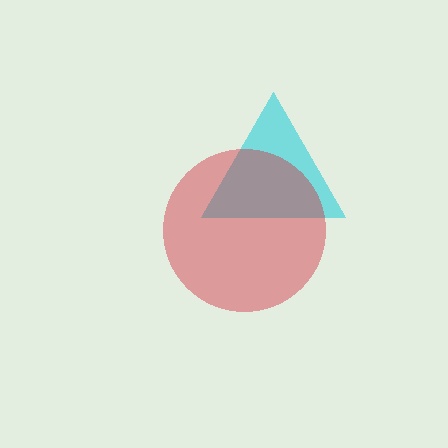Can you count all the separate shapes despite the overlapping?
Yes, there are 2 separate shapes.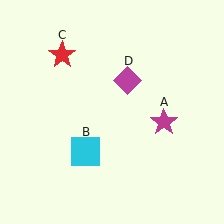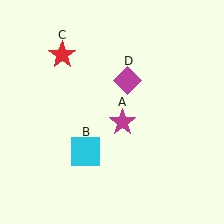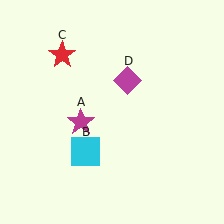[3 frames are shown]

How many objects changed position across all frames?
1 object changed position: magenta star (object A).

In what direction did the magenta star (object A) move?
The magenta star (object A) moved left.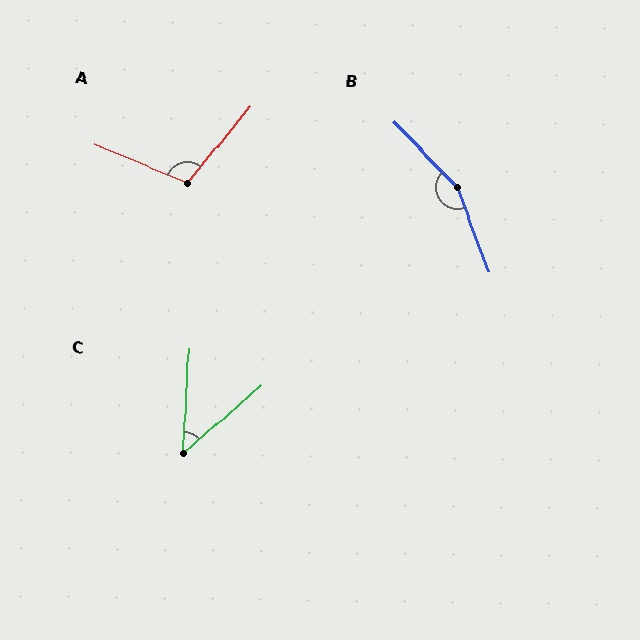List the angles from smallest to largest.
C (46°), A (107°), B (156°).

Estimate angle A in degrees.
Approximately 107 degrees.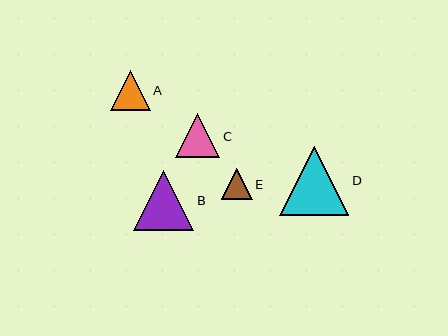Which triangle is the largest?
Triangle D is the largest with a size of approximately 69 pixels.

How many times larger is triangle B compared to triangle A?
Triangle B is approximately 1.5 times the size of triangle A.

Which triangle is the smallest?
Triangle E is the smallest with a size of approximately 31 pixels.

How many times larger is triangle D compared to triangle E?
Triangle D is approximately 2.3 times the size of triangle E.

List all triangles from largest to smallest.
From largest to smallest: D, B, C, A, E.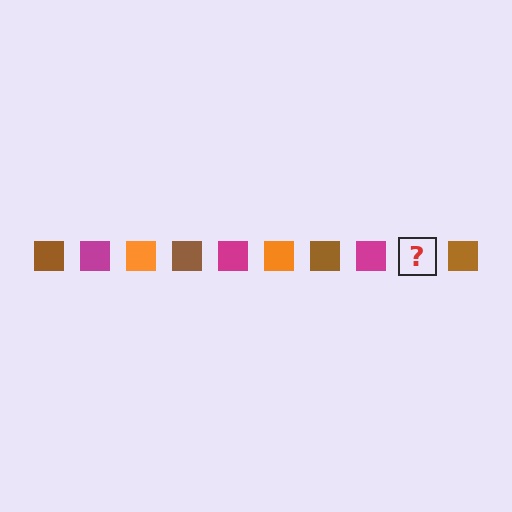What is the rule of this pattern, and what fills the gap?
The rule is that the pattern cycles through brown, magenta, orange squares. The gap should be filled with an orange square.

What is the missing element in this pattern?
The missing element is an orange square.